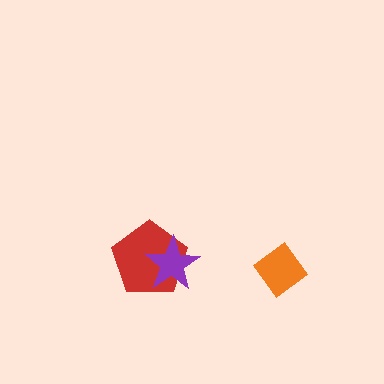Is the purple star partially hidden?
No, no other shape covers it.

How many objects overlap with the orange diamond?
0 objects overlap with the orange diamond.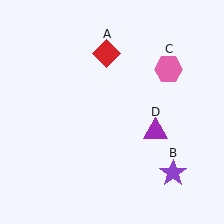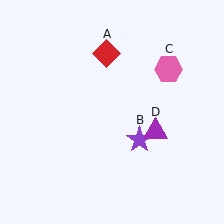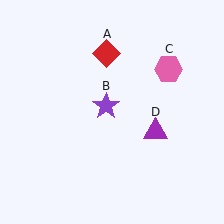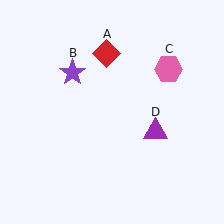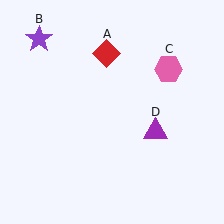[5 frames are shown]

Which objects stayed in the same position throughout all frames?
Red diamond (object A) and pink hexagon (object C) and purple triangle (object D) remained stationary.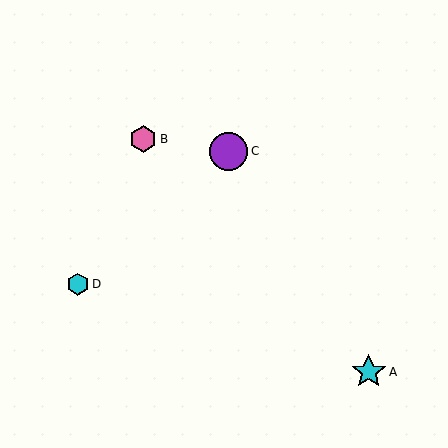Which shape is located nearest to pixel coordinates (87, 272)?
The cyan hexagon (labeled D) at (78, 284) is nearest to that location.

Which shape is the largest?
The purple circle (labeled C) is the largest.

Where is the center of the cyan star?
The center of the cyan star is at (369, 372).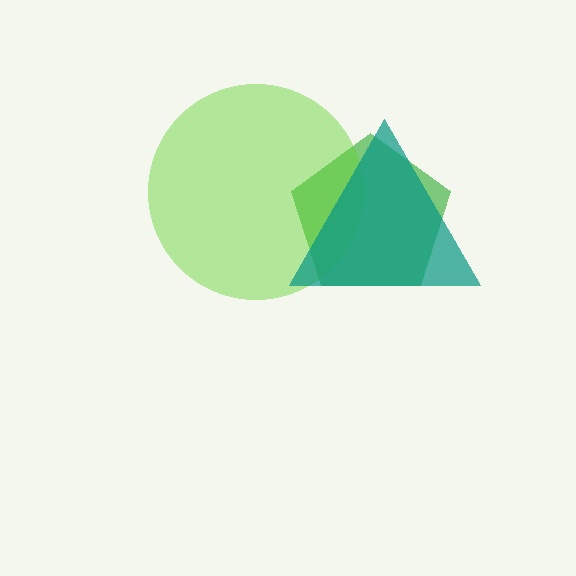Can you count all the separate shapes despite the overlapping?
Yes, there are 3 separate shapes.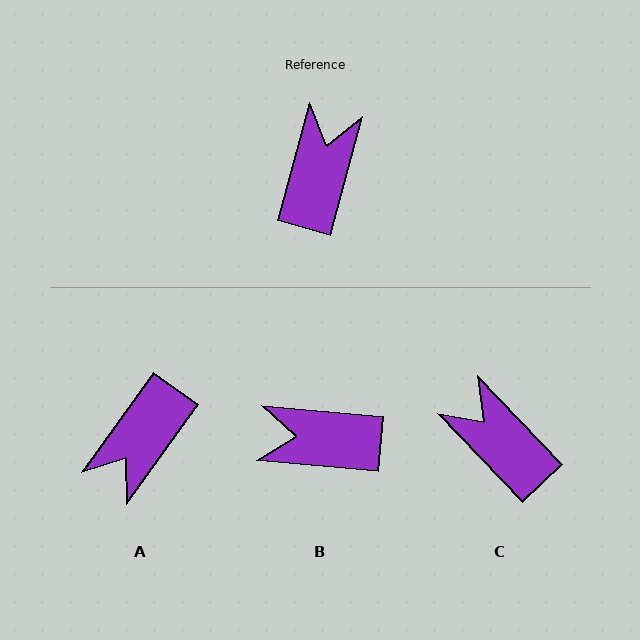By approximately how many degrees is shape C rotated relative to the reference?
Approximately 59 degrees counter-clockwise.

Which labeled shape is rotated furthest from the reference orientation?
A, about 160 degrees away.